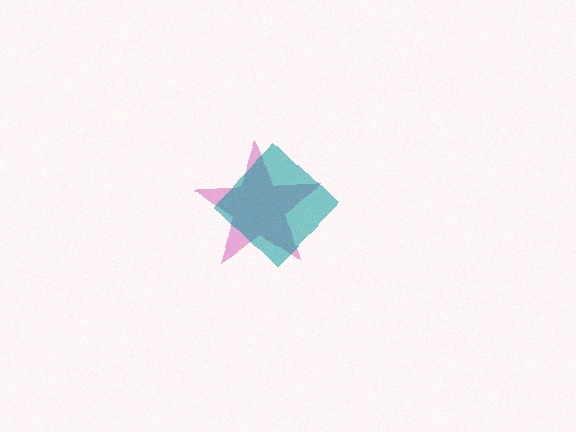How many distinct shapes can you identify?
There are 2 distinct shapes: a magenta star, a teal diamond.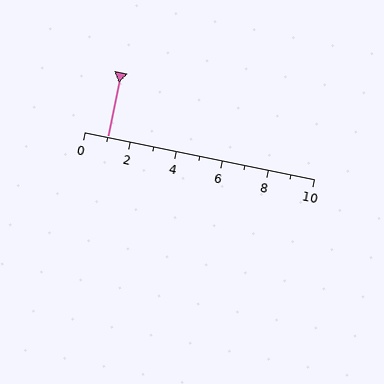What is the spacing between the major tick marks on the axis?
The major ticks are spaced 2 apart.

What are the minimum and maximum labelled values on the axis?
The axis runs from 0 to 10.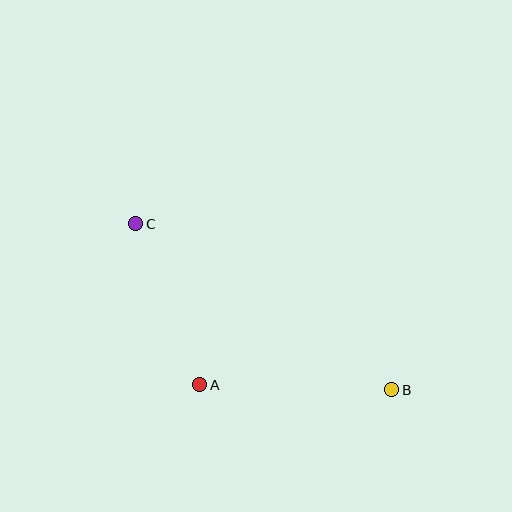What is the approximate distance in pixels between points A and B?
The distance between A and B is approximately 192 pixels.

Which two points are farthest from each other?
Points B and C are farthest from each other.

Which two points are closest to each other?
Points A and C are closest to each other.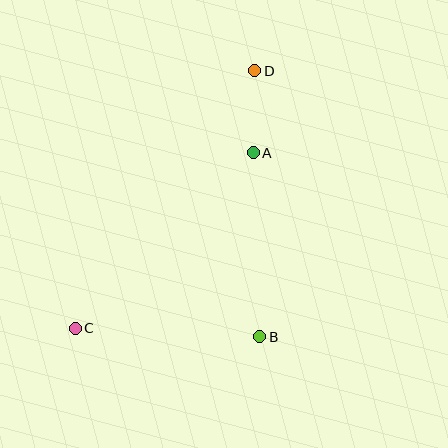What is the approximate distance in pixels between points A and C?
The distance between A and C is approximately 250 pixels.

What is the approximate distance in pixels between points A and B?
The distance between A and B is approximately 184 pixels.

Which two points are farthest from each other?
Points C and D are farthest from each other.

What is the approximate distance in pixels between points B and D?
The distance between B and D is approximately 266 pixels.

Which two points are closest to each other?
Points A and D are closest to each other.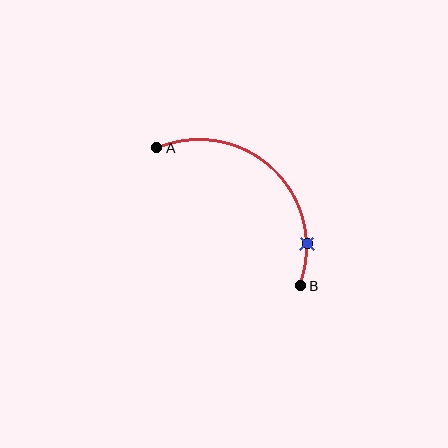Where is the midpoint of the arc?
The arc midpoint is the point on the curve farthest from the straight line joining A and B. It sits above and to the right of that line.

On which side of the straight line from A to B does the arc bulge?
The arc bulges above and to the right of the straight line connecting A and B.